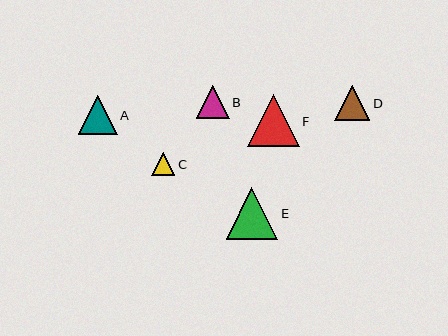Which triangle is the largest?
Triangle F is the largest with a size of approximately 52 pixels.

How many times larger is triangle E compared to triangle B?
Triangle E is approximately 1.6 times the size of triangle B.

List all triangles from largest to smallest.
From largest to smallest: F, E, A, D, B, C.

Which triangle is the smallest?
Triangle C is the smallest with a size of approximately 23 pixels.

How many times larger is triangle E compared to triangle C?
Triangle E is approximately 2.3 times the size of triangle C.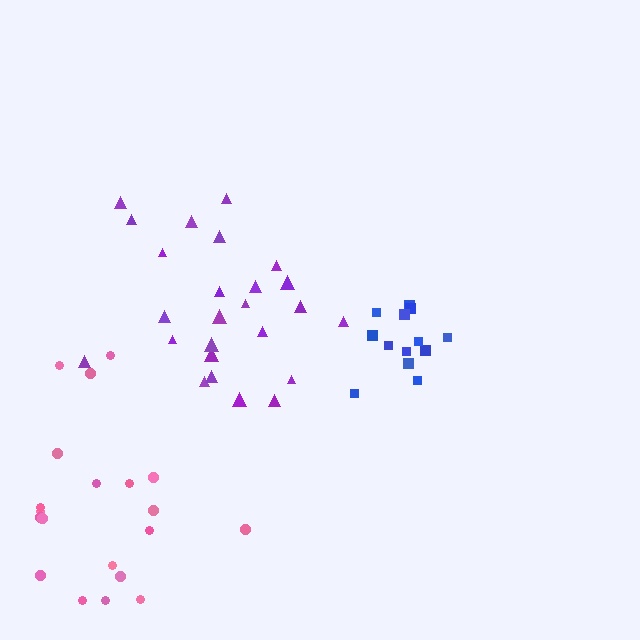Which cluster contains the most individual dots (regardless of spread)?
Purple (26).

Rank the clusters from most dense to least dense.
blue, purple, pink.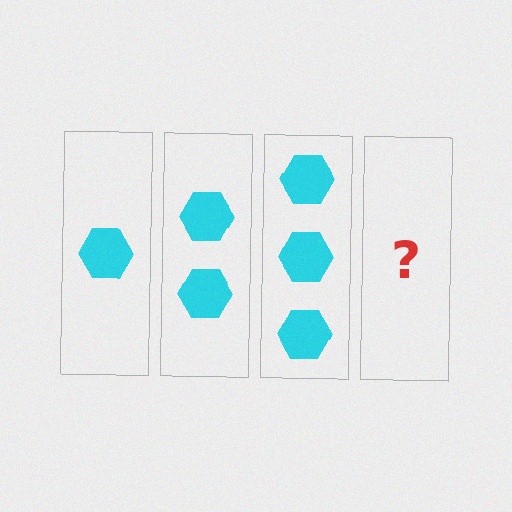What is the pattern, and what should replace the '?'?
The pattern is that each step adds one more hexagon. The '?' should be 4 hexagons.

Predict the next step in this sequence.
The next step is 4 hexagons.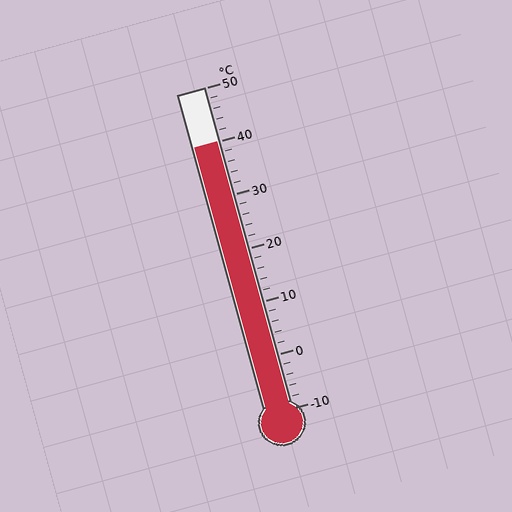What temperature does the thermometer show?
The thermometer shows approximately 40°C.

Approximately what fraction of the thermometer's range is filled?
The thermometer is filled to approximately 85% of its range.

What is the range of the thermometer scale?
The thermometer scale ranges from -10°C to 50°C.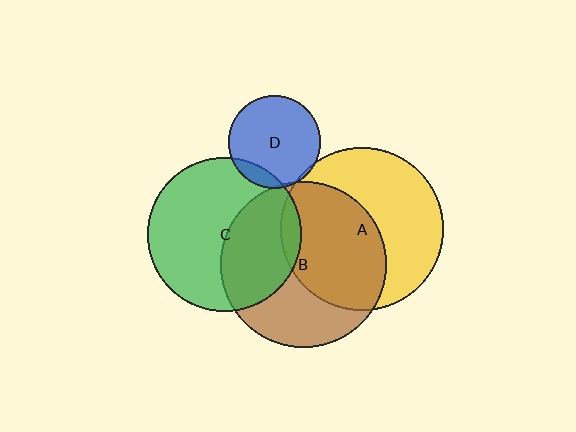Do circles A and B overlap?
Yes.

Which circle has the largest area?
Circle B (brown).